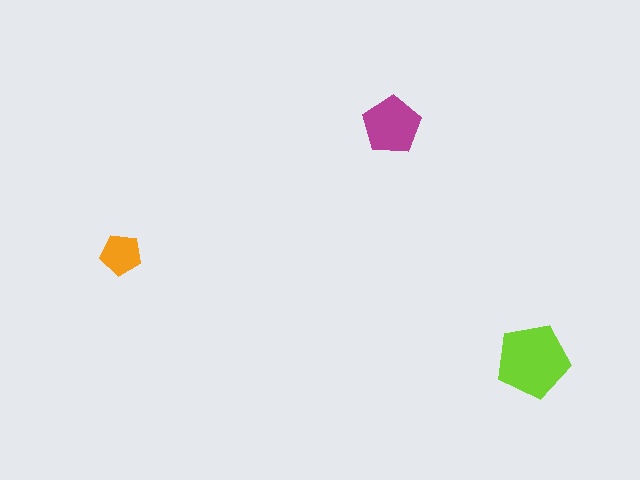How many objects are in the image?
There are 3 objects in the image.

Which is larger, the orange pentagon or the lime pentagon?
The lime one.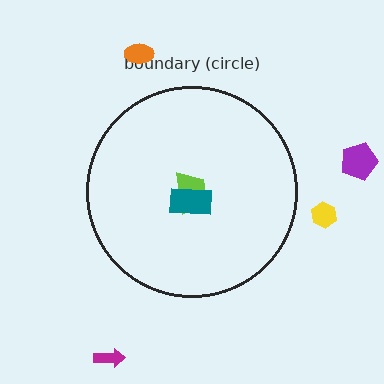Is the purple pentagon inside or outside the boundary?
Outside.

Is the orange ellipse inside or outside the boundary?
Outside.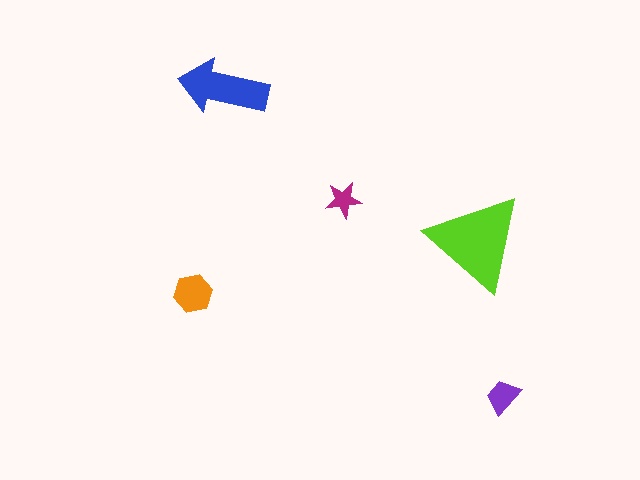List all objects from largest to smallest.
The lime triangle, the blue arrow, the orange hexagon, the purple trapezoid, the magenta star.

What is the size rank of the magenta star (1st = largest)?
5th.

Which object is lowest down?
The purple trapezoid is bottommost.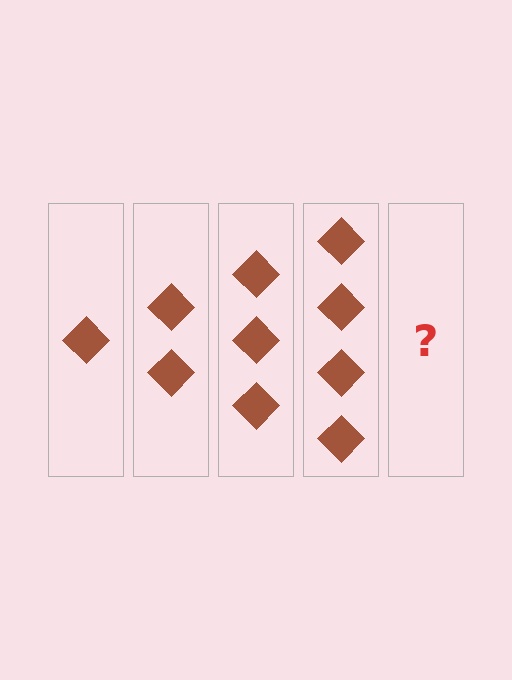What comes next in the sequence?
The next element should be 5 diamonds.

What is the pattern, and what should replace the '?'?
The pattern is that each step adds one more diamond. The '?' should be 5 diamonds.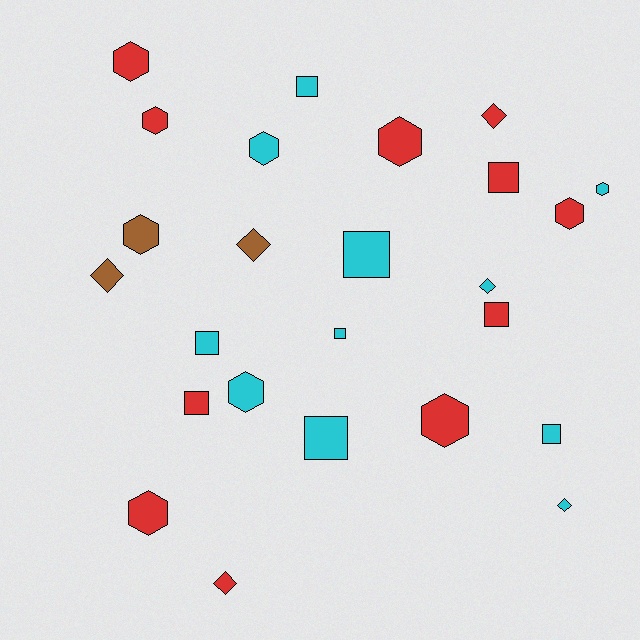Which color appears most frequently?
Red, with 11 objects.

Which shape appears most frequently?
Hexagon, with 10 objects.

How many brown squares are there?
There are no brown squares.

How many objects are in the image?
There are 25 objects.